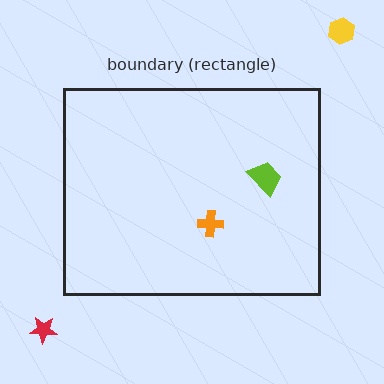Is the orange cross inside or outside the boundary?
Inside.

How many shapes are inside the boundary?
2 inside, 2 outside.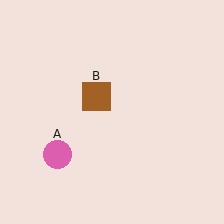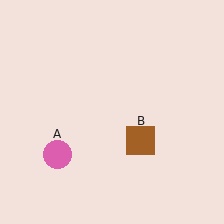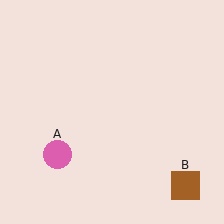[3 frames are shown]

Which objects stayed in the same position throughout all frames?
Pink circle (object A) remained stationary.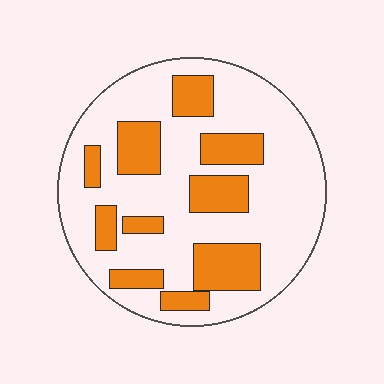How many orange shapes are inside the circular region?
10.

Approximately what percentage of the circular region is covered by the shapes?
Approximately 30%.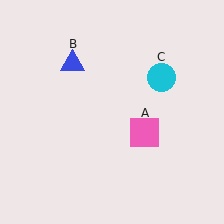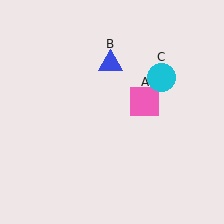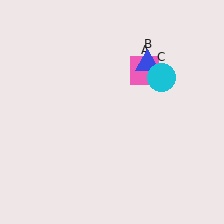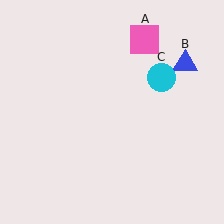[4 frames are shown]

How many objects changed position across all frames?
2 objects changed position: pink square (object A), blue triangle (object B).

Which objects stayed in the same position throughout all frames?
Cyan circle (object C) remained stationary.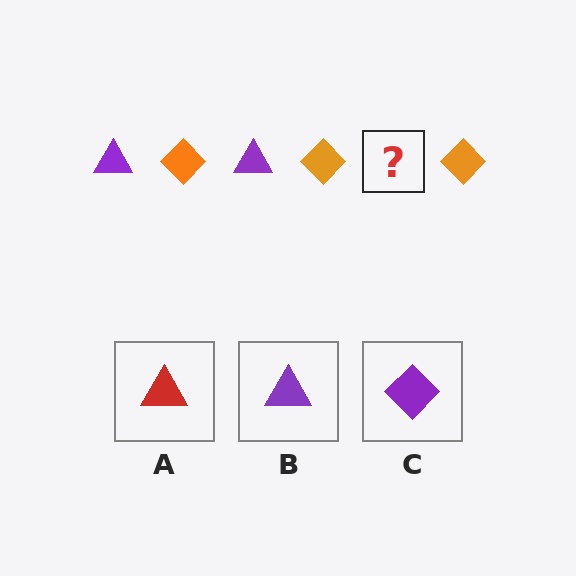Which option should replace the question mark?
Option B.